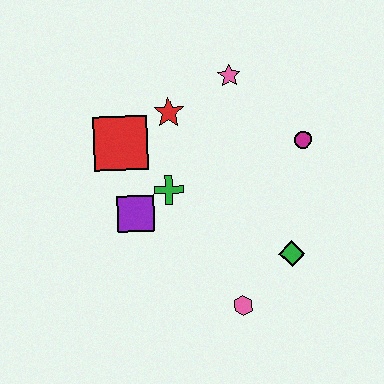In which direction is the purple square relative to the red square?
The purple square is below the red square.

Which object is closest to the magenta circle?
The pink star is closest to the magenta circle.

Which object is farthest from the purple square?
The magenta circle is farthest from the purple square.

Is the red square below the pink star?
Yes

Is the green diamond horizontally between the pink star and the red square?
No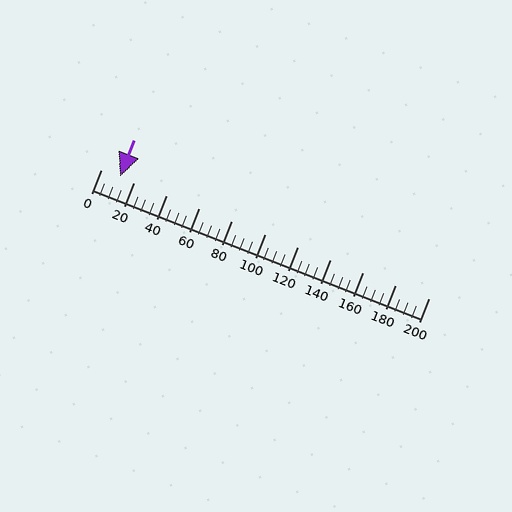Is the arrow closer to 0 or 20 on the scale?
The arrow is closer to 20.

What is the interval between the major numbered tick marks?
The major tick marks are spaced 20 units apart.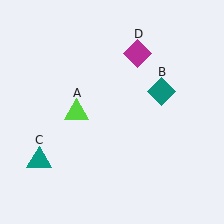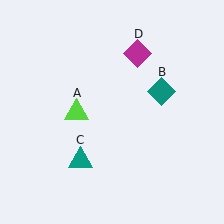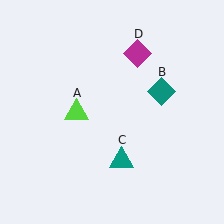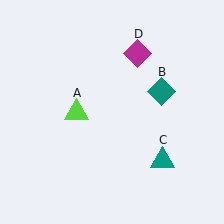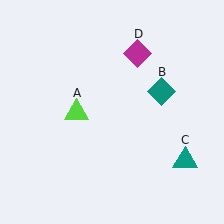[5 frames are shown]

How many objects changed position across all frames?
1 object changed position: teal triangle (object C).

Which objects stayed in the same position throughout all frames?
Lime triangle (object A) and teal diamond (object B) and magenta diamond (object D) remained stationary.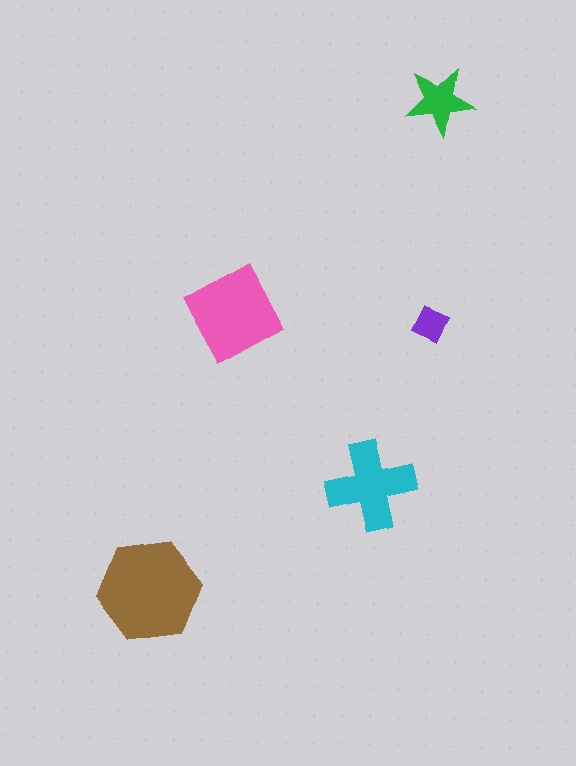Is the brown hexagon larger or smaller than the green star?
Larger.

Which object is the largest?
The brown hexagon.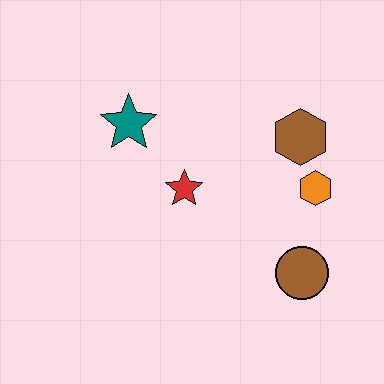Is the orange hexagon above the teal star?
No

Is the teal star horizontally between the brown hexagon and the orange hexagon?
No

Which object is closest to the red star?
The teal star is closest to the red star.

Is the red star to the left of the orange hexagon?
Yes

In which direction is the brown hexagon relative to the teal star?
The brown hexagon is to the right of the teal star.